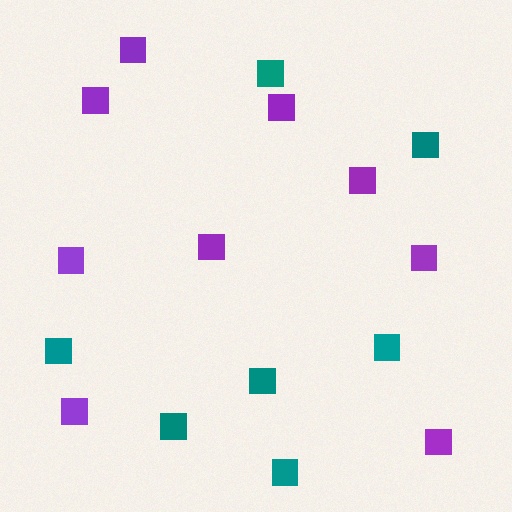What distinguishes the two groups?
There are 2 groups: one group of purple squares (9) and one group of teal squares (7).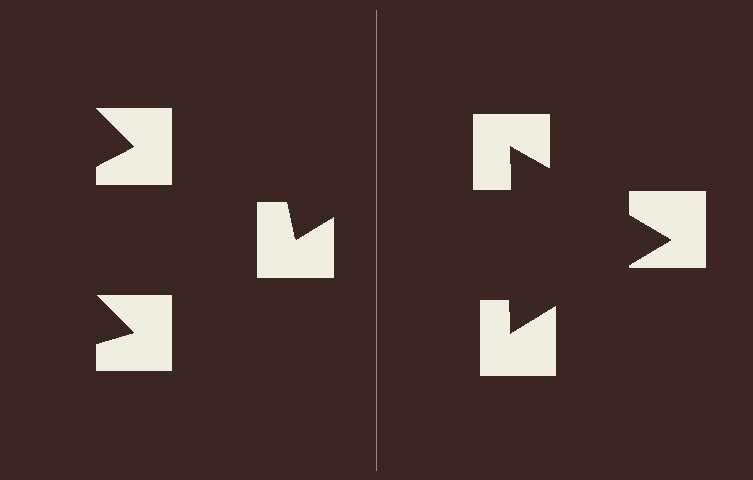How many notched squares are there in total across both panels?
6 — 3 on each side.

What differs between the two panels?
The notched squares are positioned identically on both sides; only the wedge orientations differ. On the right they align to a triangle; on the left they are misaligned.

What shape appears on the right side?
An illusory triangle.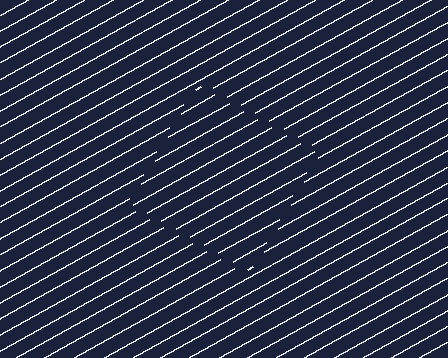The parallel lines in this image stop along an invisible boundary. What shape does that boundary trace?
An illusory square. The interior of the shape contains the same grating, shifted by half a period — the contour is defined by the phase discontinuity where line-ends from the inner and outer gratings abut.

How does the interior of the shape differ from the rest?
The interior of the shape contains the same grating, shifted by half a period — the contour is defined by the phase discontinuity where line-ends from the inner and outer gratings abut.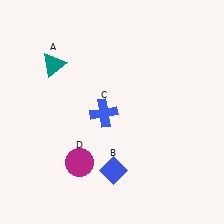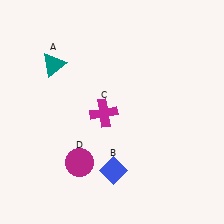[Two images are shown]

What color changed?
The cross (C) changed from blue in Image 1 to magenta in Image 2.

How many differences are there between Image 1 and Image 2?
There is 1 difference between the two images.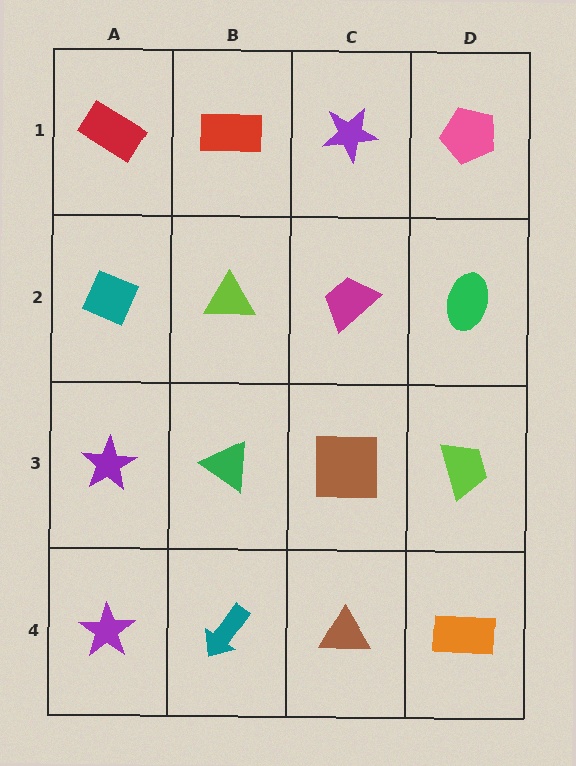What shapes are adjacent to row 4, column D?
A lime trapezoid (row 3, column D), a brown triangle (row 4, column C).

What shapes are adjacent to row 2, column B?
A red rectangle (row 1, column B), a green triangle (row 3, column B), a teal diamond (row 2, column A), a magenta trapezoid (row 2, column C).